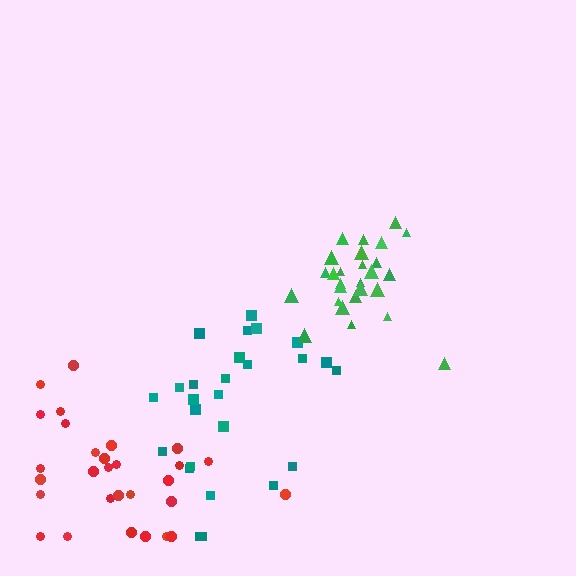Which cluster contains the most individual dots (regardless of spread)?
Red (29).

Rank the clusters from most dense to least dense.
green, red, teal.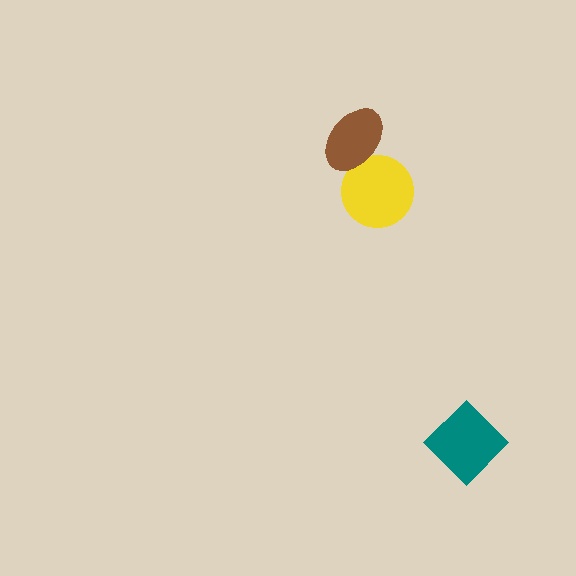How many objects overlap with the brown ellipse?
1 object overlaps with the brown ellipse.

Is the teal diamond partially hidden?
No, no other shape covers it.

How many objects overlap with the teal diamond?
0 objects overlap with the teal diamond.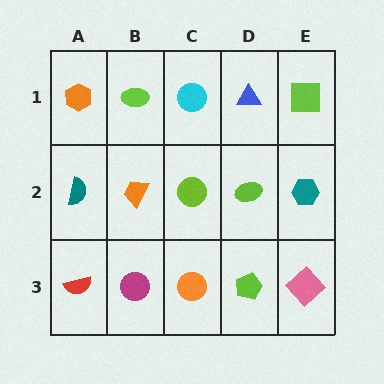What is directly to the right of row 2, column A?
An orange trapezoid.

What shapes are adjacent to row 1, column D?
A lime ellipse (row 2, column D), a cyan circle (row 1, column C), a lime square (row 1, column E).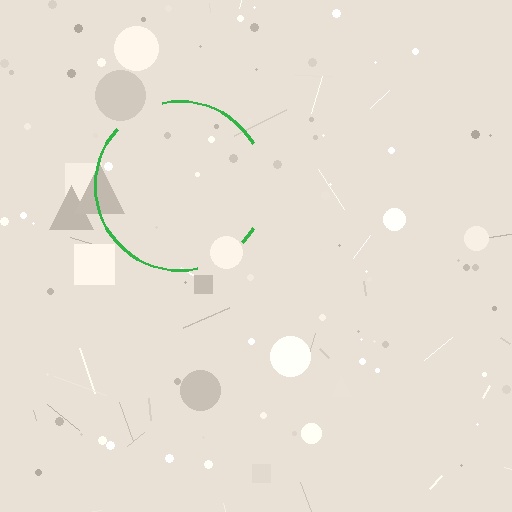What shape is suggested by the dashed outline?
The dashed outline suggests a circle.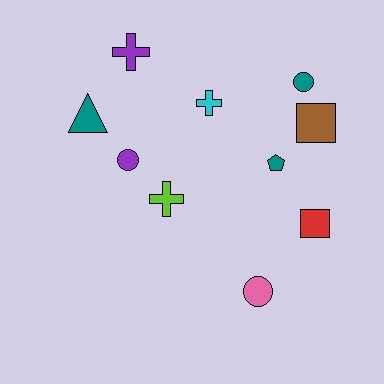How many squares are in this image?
There are 2 squares.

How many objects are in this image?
There are 10 objects.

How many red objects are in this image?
There is 1 red object.